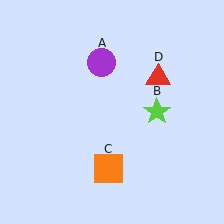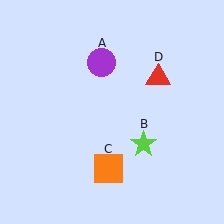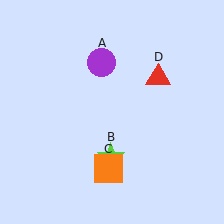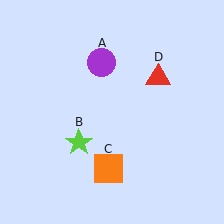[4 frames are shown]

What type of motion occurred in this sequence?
The lime star (object B) rotated clockwise around the center of the scene.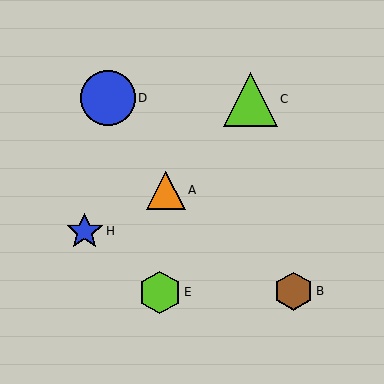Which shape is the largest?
The blue circle (labeled D) is the largest.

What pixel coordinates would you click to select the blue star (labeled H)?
Click at (85, 231) to select the blue star H.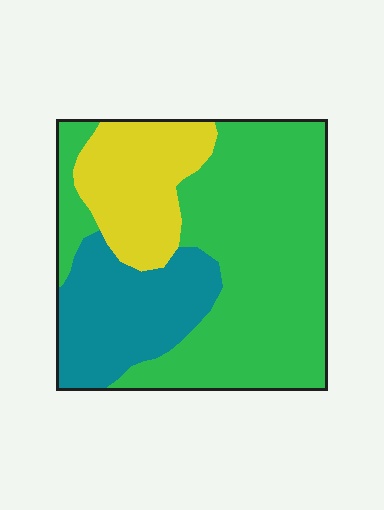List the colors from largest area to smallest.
From largest to smallest: green, teal, yellow.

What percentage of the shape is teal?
Teal takes up about one quarter (1/4) of the shape.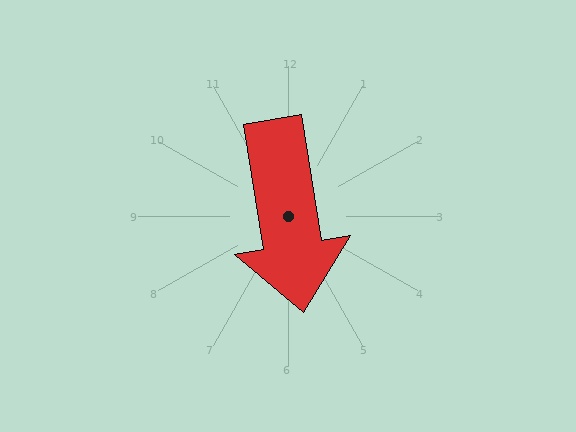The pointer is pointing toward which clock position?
Roughly 6 o'clock.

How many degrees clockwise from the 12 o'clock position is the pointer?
Approximately 171 degrees.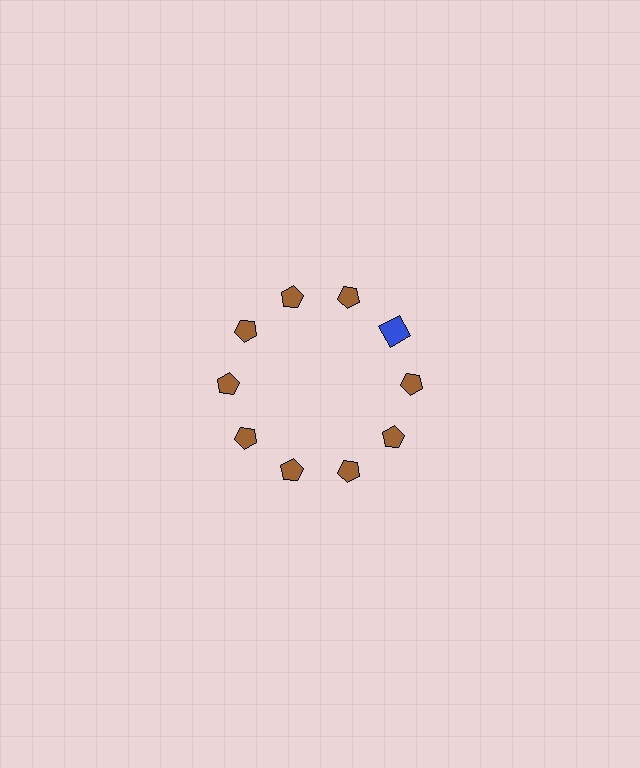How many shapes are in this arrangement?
There are 10 shapes arranged in a ring pattern.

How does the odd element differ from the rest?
It differs in both color (blue instead of brown) and shape (square instead of pentagon).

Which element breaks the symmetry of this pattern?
The blue square at roughly the 2 o'clock position breaks the symmetry. All other shapes are brown pentagons.